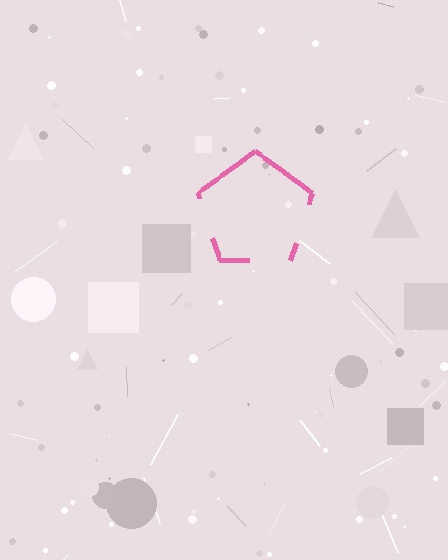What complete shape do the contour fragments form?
The contour fragments form a pentagon.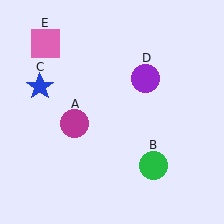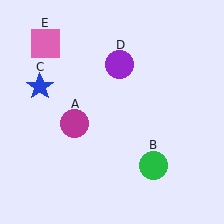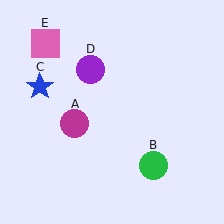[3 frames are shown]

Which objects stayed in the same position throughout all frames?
Magenta circle (object A) and green circle (object B) and blue star (object C) and pink square (object E) remained stationary.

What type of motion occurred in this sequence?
The purple circle (object D) rotated counterclockwise around the center of the scene.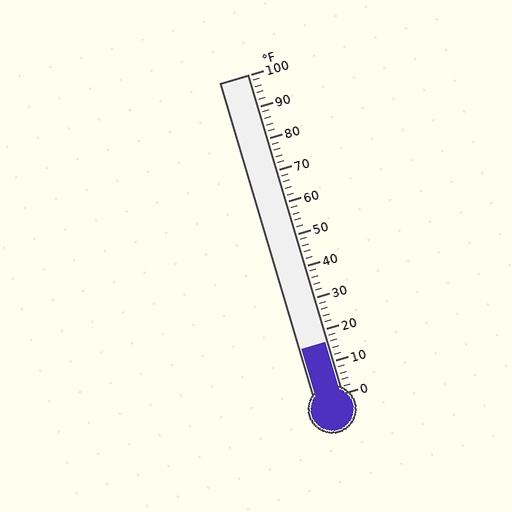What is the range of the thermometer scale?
The thermometer scale ranges from 0°F to 100°F.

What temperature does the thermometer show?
The thermometer shows approximately 16°F.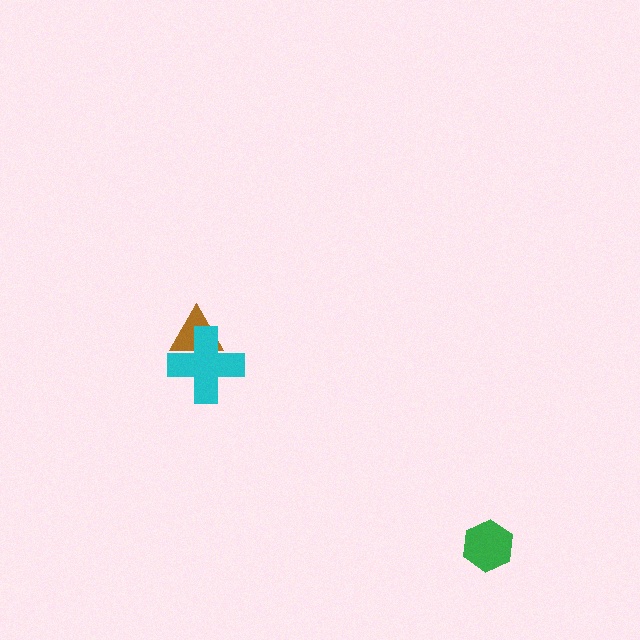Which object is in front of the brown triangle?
The cyan cross is in front of the brown triangle.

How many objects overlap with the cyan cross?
1 object overlaps with the cyan cross.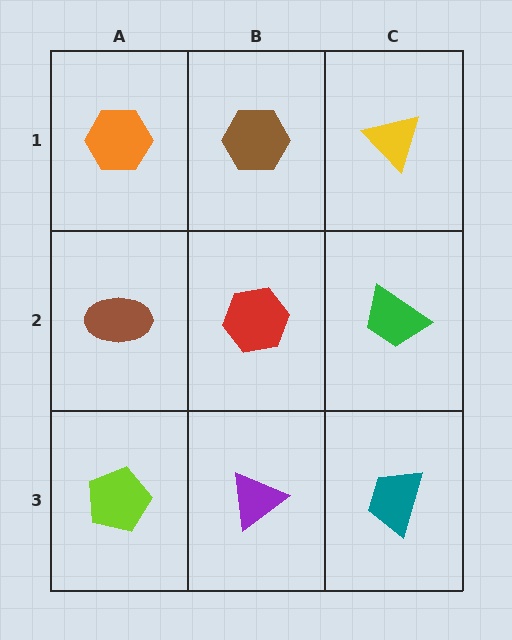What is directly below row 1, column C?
A green trapezoid.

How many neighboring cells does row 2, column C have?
3.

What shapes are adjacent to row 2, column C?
A yellow triangle (row 1, column C), a teal trapezoid (row 3, column C), a red hexagon (row 2, column B).